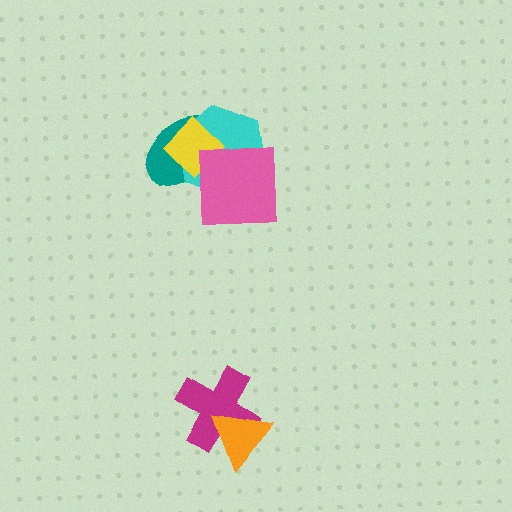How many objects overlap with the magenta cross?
1 object overlaps with the magenta cross.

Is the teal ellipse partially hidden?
Yes, it is partially covered by another shape.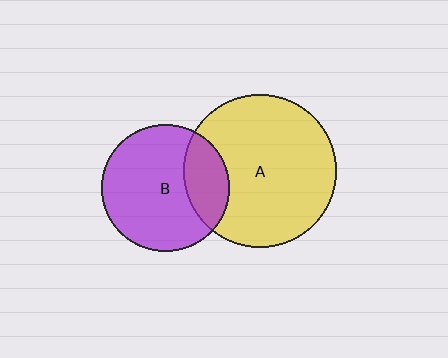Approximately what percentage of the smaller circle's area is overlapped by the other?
Approximately 25%.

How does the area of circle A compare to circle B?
Approximately 1.4 times.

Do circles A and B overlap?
Yes.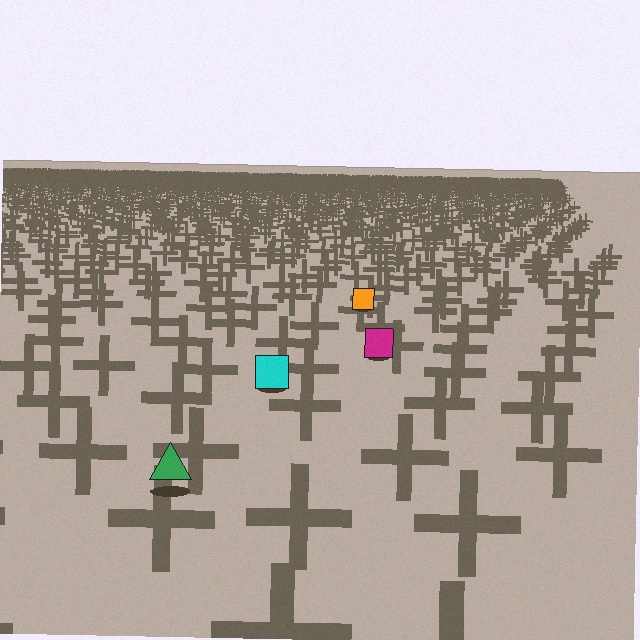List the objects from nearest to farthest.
From nearest to farthest: the green triangle, the cyan square, the magenta square, the orange square.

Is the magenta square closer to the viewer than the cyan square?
No. The cyan square is closer — you can tell from the texture gradient: the ground texture is coarser near it.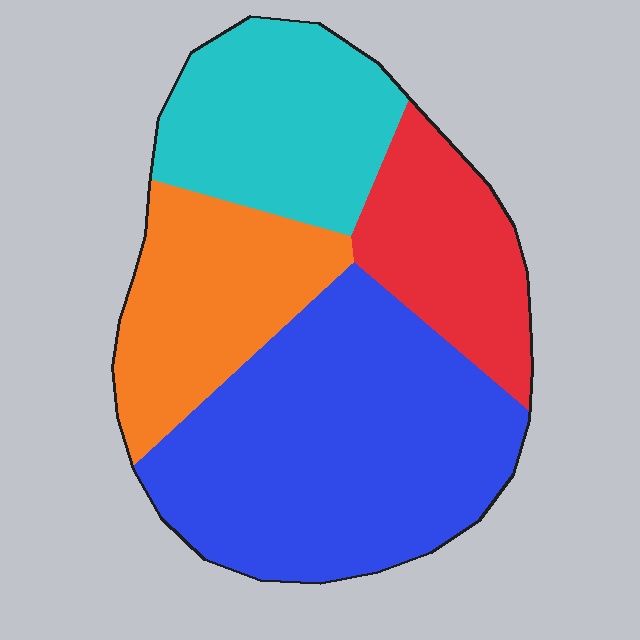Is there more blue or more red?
Blue.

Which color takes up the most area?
Blue, at roughly 40%.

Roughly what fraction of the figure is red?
Red covers roughly 15% of the figure.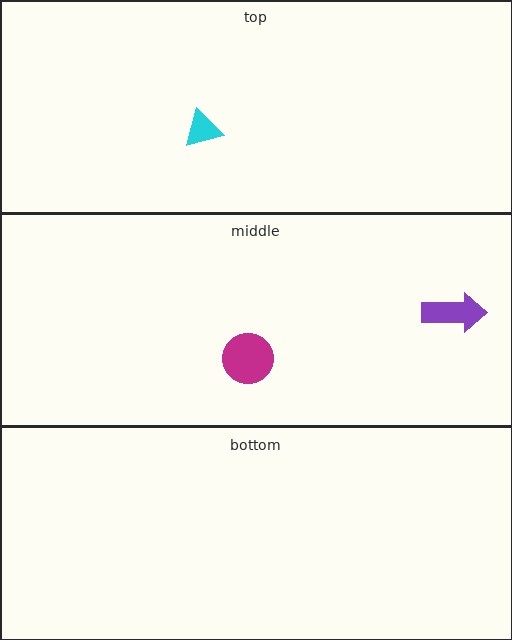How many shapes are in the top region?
1.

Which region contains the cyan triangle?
The top region.